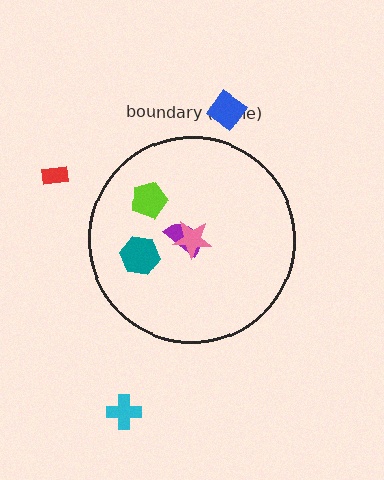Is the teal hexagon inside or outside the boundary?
Inside.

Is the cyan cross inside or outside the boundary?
Outside.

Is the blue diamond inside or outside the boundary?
Outside.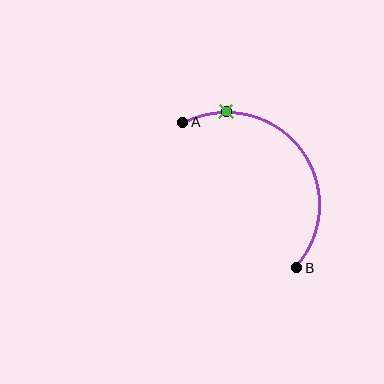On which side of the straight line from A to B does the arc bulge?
The arc bulges above and to the right of the straight line connecting A and B.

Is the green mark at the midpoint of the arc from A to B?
No. The green mark lies on the arc but is closer to endpoint A. The arc midpoint would be at the point on the curve equidistant along the arc from both A and B.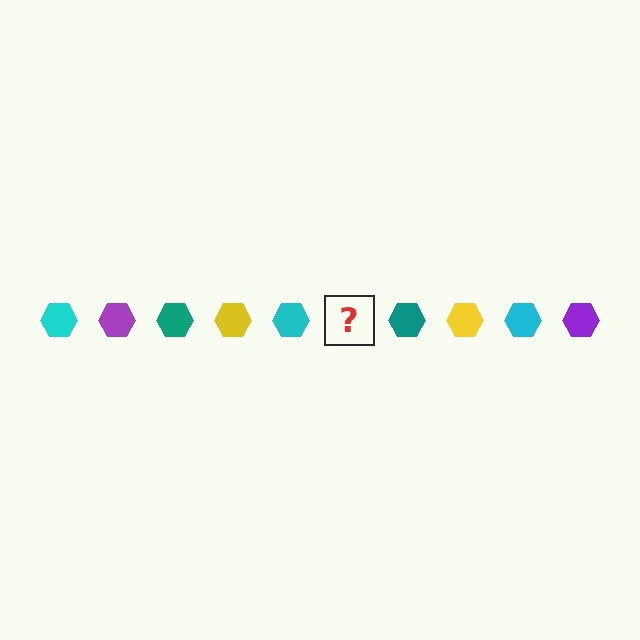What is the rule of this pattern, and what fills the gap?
The rule is that the pattern cycles through cyan, purple, teal, yellow hexagons. The gap should be filled with a purple hexagon.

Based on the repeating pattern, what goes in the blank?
The blank should be a purple hexagon.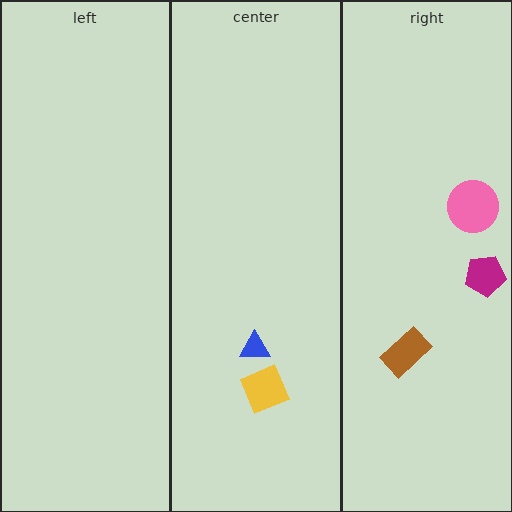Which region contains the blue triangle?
The center region.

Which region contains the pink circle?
The right region.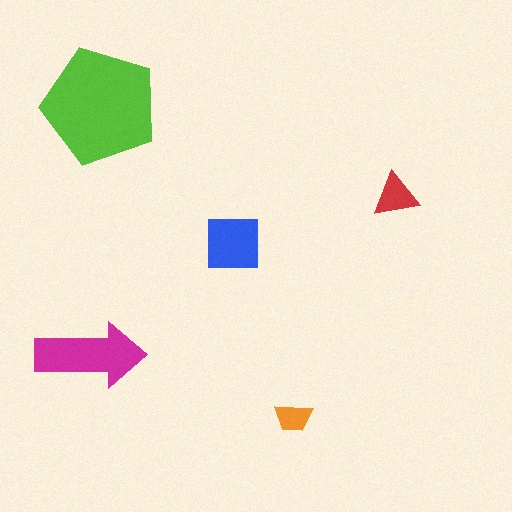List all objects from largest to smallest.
The lime pentagon, the magenta arrow, the blue square, the red triangle, the orange trapezoid.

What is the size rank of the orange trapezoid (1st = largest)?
5th.